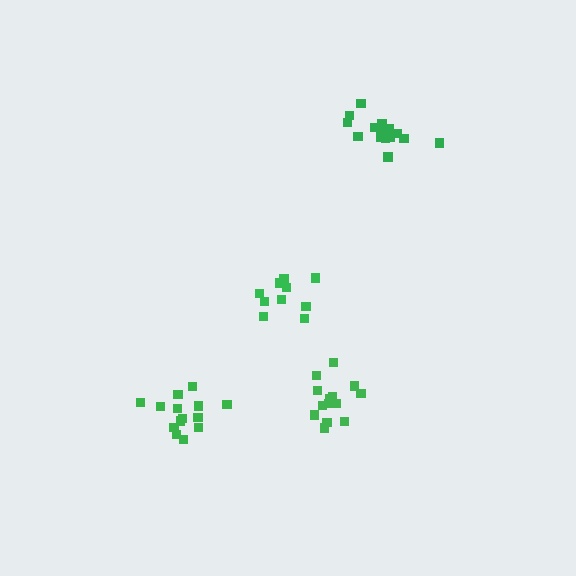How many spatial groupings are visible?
There are 4 spatial groupings.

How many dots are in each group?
Group 1: 15 dots, Group 2: 15 dots, Group 3: 15 dots, Group 4: 10 dots (55 total).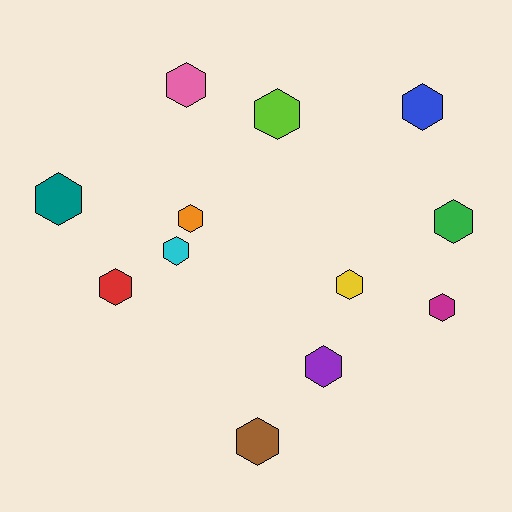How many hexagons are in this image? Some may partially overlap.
There are 12 hexagons.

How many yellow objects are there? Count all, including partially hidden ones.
There is 1 yellow object.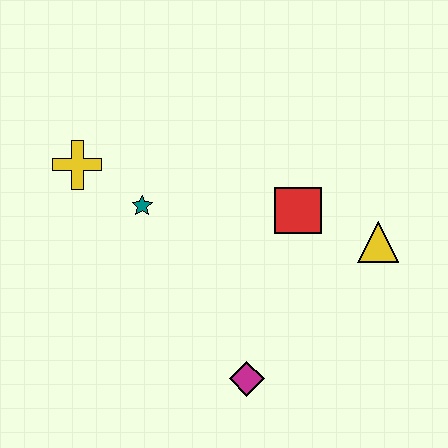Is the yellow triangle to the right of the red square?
Yes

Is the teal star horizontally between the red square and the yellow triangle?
No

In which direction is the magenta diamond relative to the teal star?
The magenta diamond is below the teal star.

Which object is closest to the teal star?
The yellow cross is closest to the teal star.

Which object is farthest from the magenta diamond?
The yellow cross is farthest from the magenta diamond.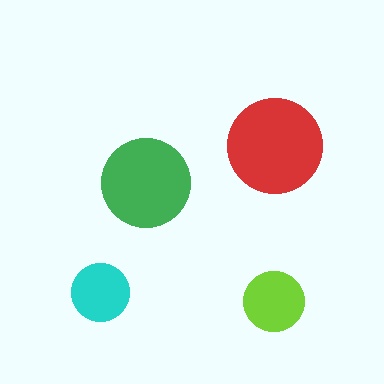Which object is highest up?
The red circle is topmost.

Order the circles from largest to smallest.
the red one, the green one, the lime one, the cyan one.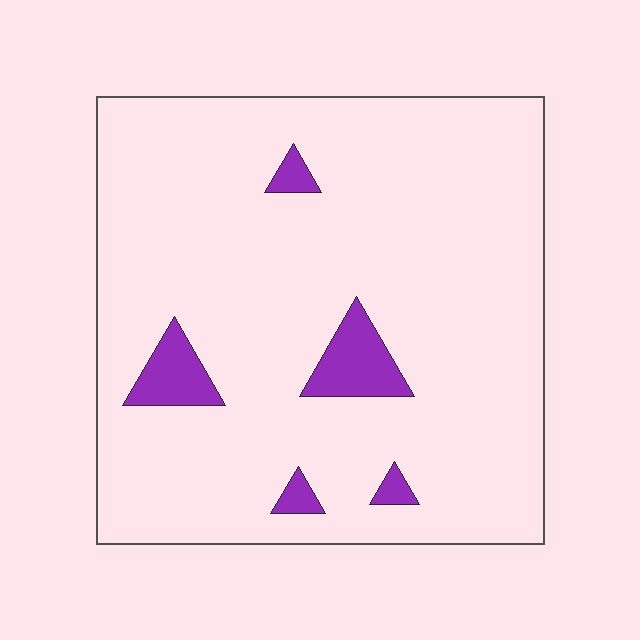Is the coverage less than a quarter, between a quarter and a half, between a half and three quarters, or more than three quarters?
Less than a quarter.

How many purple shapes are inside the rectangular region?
5.